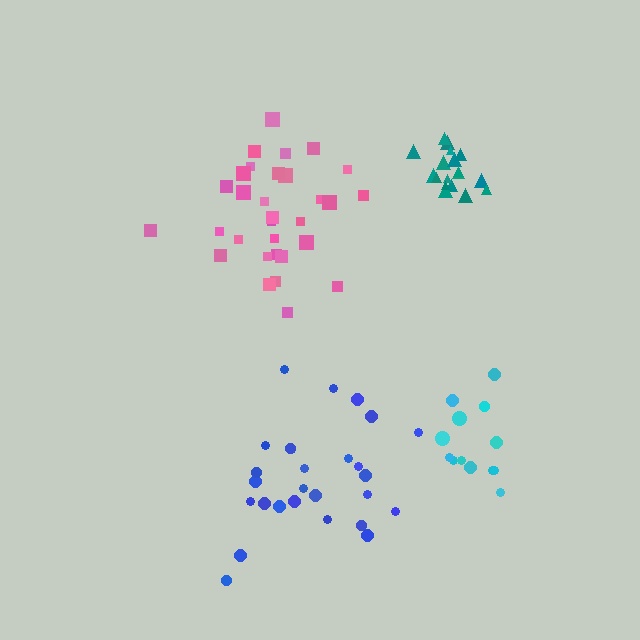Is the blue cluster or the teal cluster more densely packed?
Teal.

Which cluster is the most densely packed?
Teal.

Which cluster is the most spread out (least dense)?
Blue.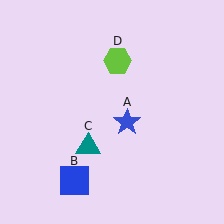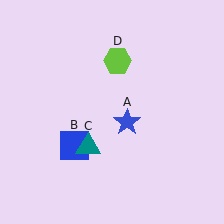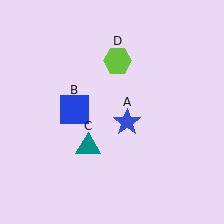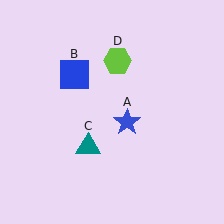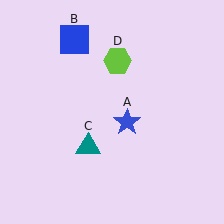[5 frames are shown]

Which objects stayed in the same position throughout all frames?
Blue star (object A) and teal triangle (object C) and lime hexagon (object D) remained stationary.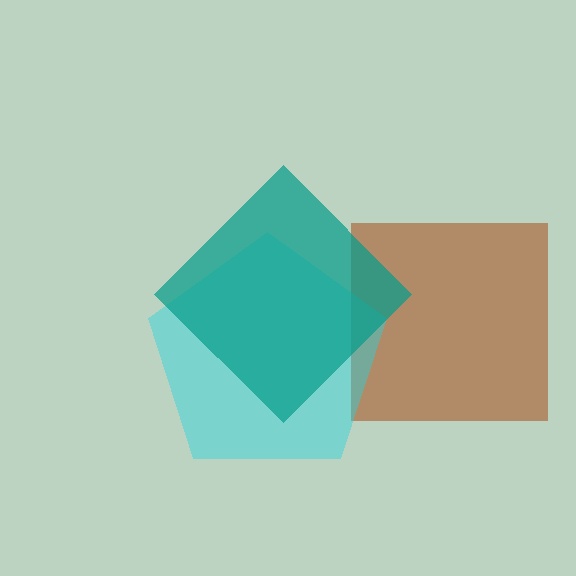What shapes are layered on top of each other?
The layered shapes are: a brown square, a cyan pentagon, a teal diamond.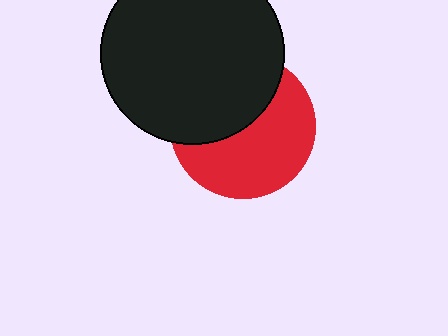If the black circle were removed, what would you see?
You would see the complete red circle.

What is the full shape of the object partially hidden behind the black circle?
The partially hidden object is a red circle.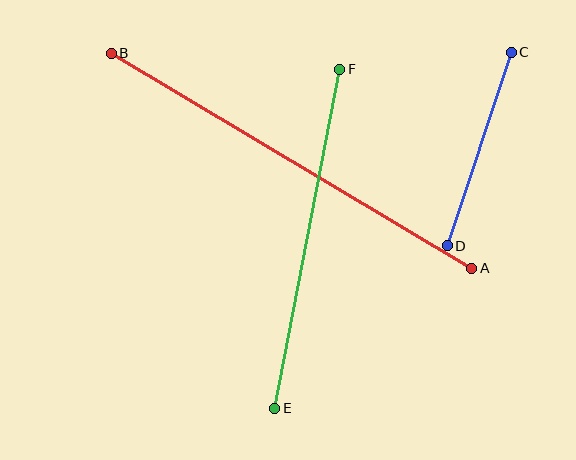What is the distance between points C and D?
The distance is approximately 204 pixels.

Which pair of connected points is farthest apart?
Points A and B are farthest apart.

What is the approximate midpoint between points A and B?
The midpoint is at approximately (291, 161) pixels.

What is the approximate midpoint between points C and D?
The midpoint is at approximately (479, 149) pixels.